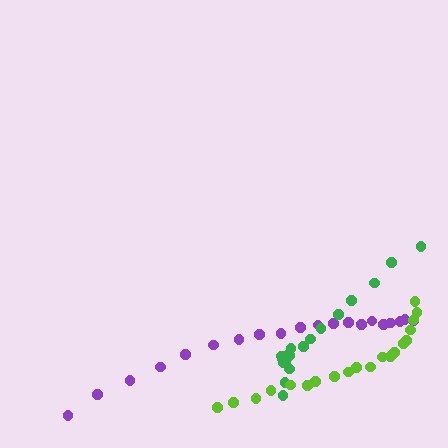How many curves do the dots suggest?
There are 3 distinct paths.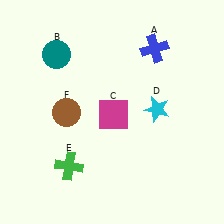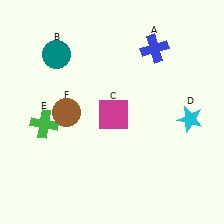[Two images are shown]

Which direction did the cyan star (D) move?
The cyan star (D) moved right.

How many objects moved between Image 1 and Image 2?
2 objects moved between the two images.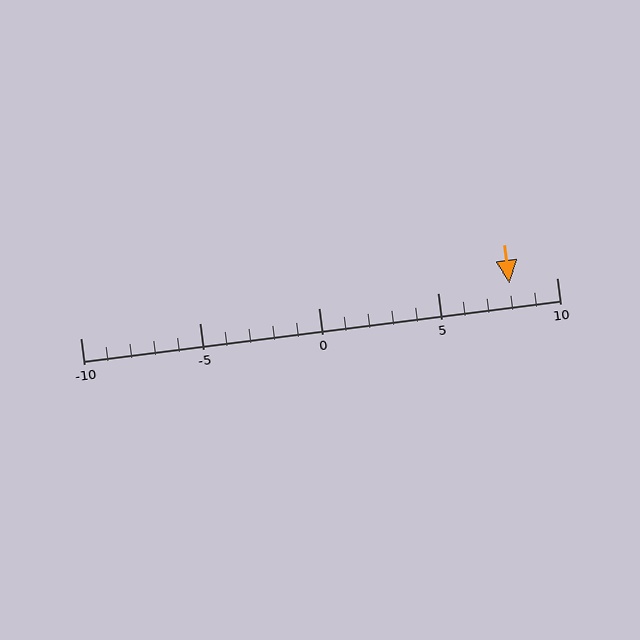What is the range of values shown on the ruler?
The ruler shows values from -10 to 10.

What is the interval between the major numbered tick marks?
The major tick marks are spaced 5 units apart.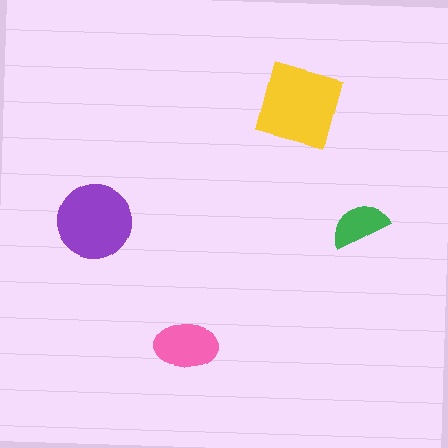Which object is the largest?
The yellow square.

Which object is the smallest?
The green semicircle.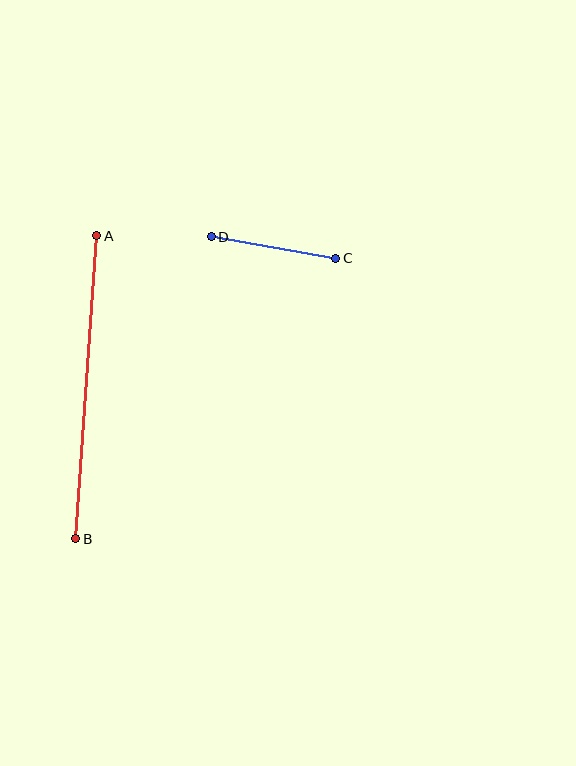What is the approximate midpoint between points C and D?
The midpoint is at approximately (273, 248) pixels.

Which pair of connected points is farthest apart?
Points A and B are farthest apart.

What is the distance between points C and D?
The distance is approximately 127 pixels.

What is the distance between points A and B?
The distance is approximately 304 pixels.